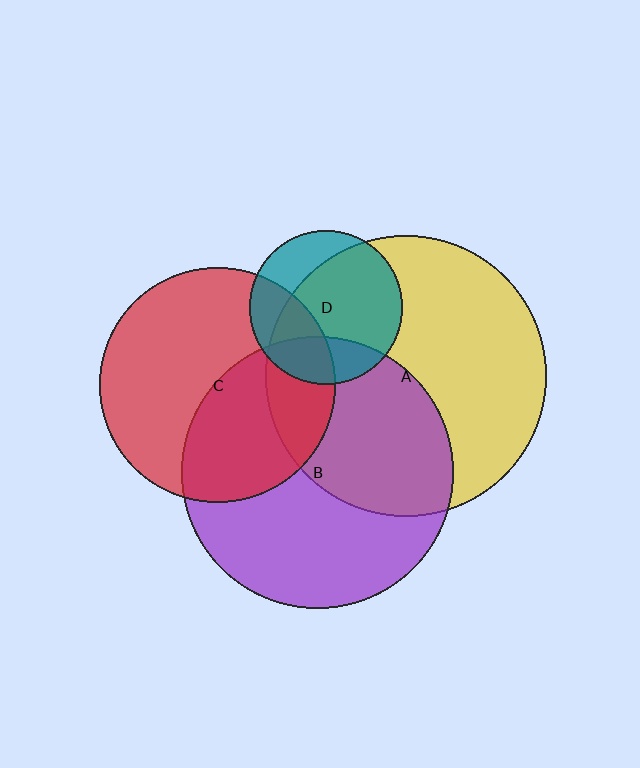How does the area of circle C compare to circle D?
Approximately 2.4 times.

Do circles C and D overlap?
Yes.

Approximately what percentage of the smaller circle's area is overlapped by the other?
Approximately 30%.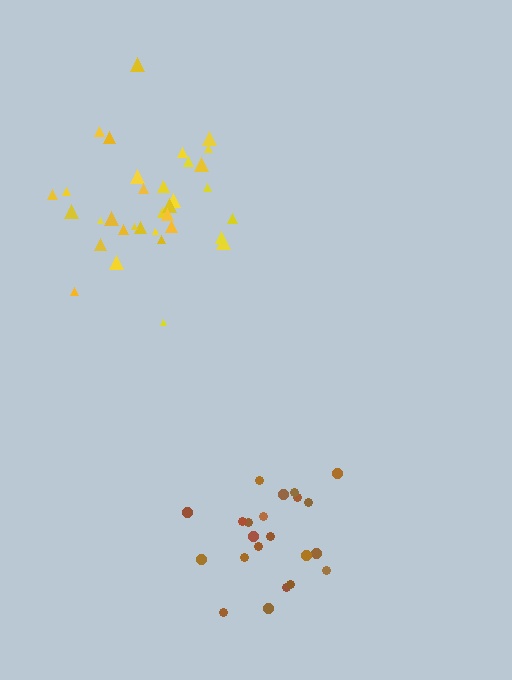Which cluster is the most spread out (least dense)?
Brown.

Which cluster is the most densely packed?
Yellow.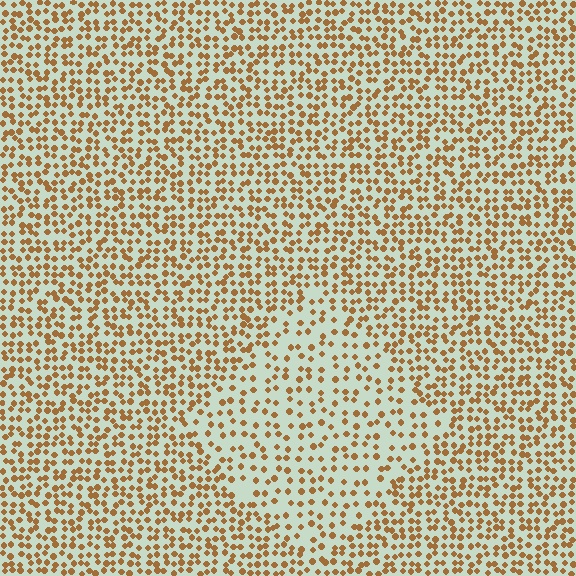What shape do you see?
I see a diamond.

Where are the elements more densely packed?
The elements are more densely packed outside the diamond boundary.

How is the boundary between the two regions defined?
The boundary is defined by a change in element density (approximately 1.8x ratio). All elements are the same color, size, and shape.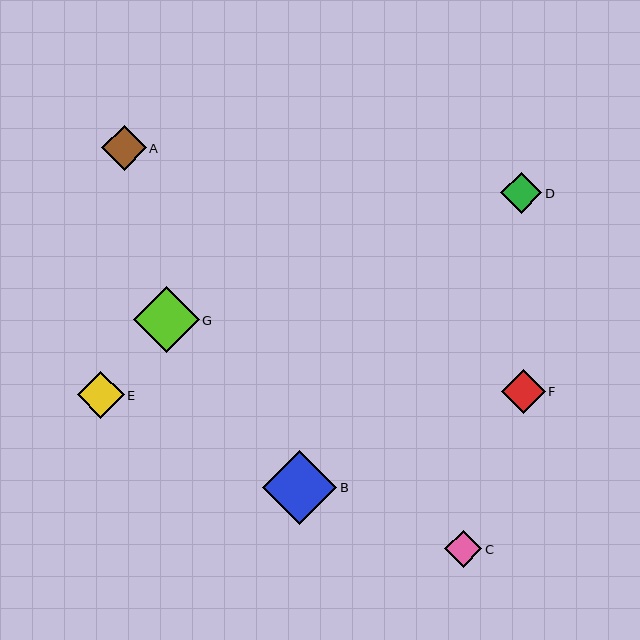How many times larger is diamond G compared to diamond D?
Diamond G is approximately 1.6 times the size of diamond D.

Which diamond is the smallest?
Diamond C is the smallest with a size of approximately 37 pixels.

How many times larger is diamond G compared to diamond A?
Diamond G is approximately 1.5 times the size of diamond A.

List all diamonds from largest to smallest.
From largest to smallest: B, G, E, A, F, D, C.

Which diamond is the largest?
Diamond B is the largest with a size of approximately 74 pixels.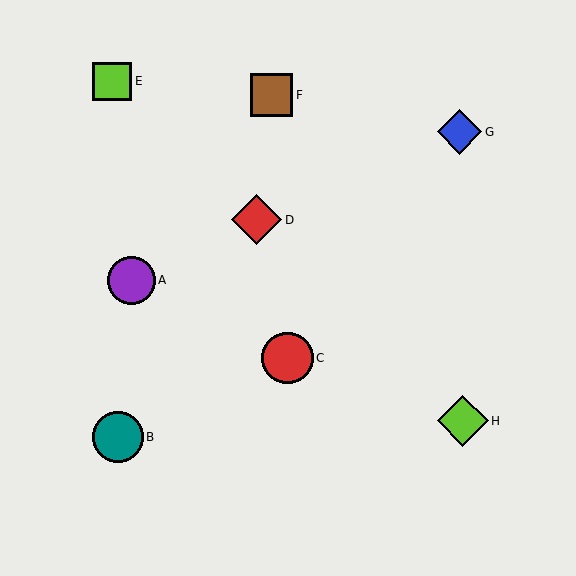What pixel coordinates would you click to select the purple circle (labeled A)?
Click at (131, 280) to select the purple circle A.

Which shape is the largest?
The red circle (labeled C) is the largest.